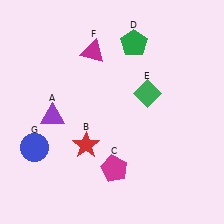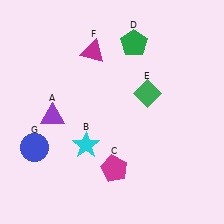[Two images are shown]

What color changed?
The star (B) changed from red in Image 1 to cyan in Image 2.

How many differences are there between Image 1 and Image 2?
There is 1 difference between the two images.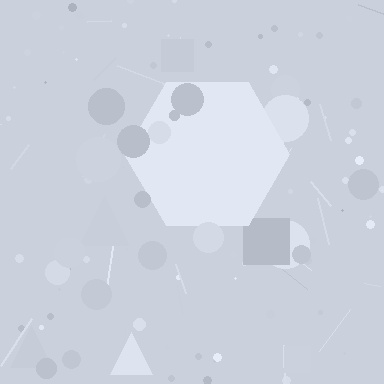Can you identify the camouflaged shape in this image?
The camouflaged shape is a hexagon.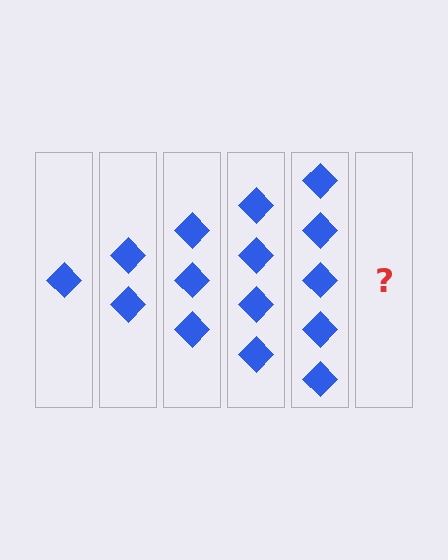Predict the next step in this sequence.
The next step is 6 diamonds.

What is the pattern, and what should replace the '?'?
The pattern is that each step adds one more diamond. The '?' should be 6 diamonds.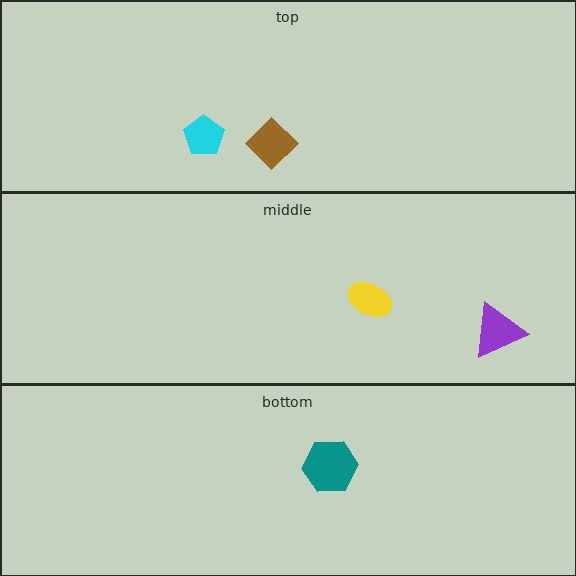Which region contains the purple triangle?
The middle region.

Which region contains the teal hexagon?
The bottom region.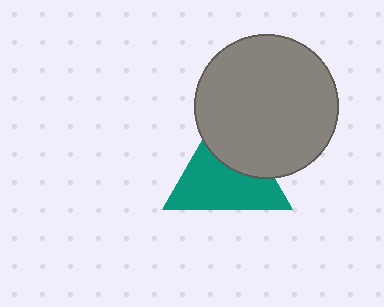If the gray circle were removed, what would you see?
You would see the complete teal triangle.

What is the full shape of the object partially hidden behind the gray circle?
The partially hidden object is a teal triangle.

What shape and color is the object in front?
The object in front is a gray circle.